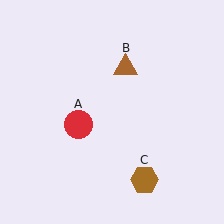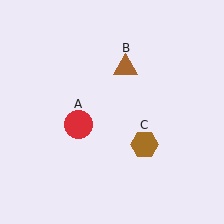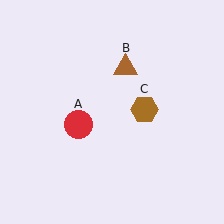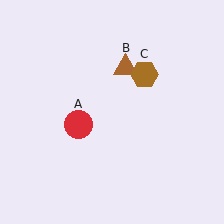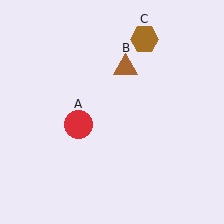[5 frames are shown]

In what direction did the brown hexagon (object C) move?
The brown hexagon (object C) moved up.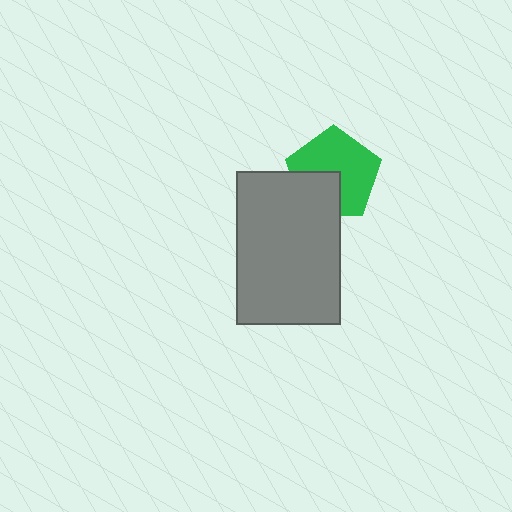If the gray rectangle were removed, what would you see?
You would see the complete green pentagon.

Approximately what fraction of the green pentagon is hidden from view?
Roughly 33% of the green pentagon is hidden behind the gray rectangle.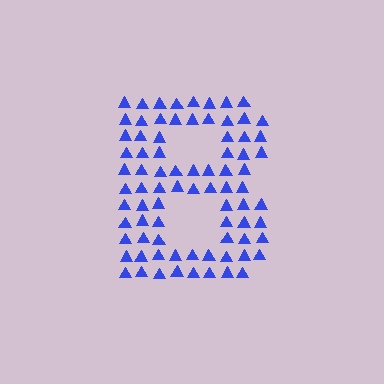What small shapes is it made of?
It is made of small triangles.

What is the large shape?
The large shape is the letter B.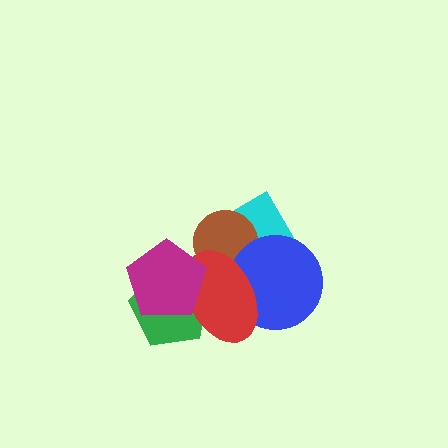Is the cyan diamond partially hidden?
Yes, it is partially covered by another shape.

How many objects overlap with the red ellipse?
5 objects overlap with the red ellipse.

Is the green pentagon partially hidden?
Yes, it is partially covered by another shape.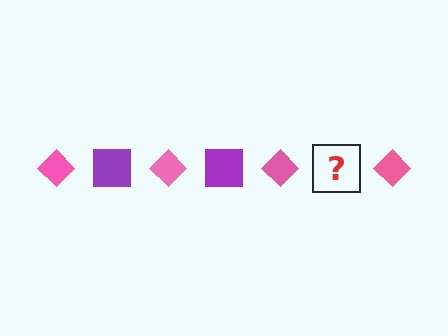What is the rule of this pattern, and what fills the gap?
The rule is that the pattern alternates between pink diamond and purple square. The gap should be filled with a purple square.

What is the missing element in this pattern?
The missing element is a purple square.